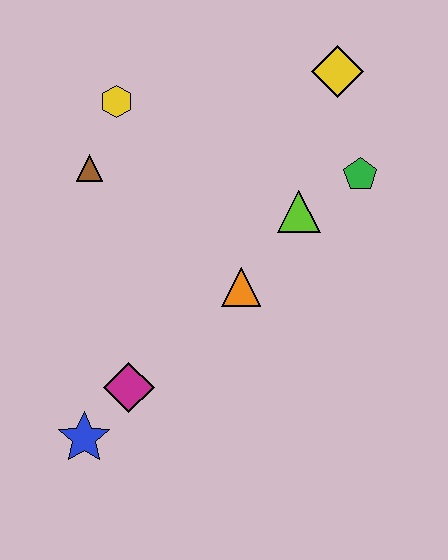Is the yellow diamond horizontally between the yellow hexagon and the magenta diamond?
No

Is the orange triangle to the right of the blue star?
Yes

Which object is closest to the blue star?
The magenta diamond is closest to the blue star.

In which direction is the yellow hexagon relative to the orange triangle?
The yellow hexagon is above the orange triangle.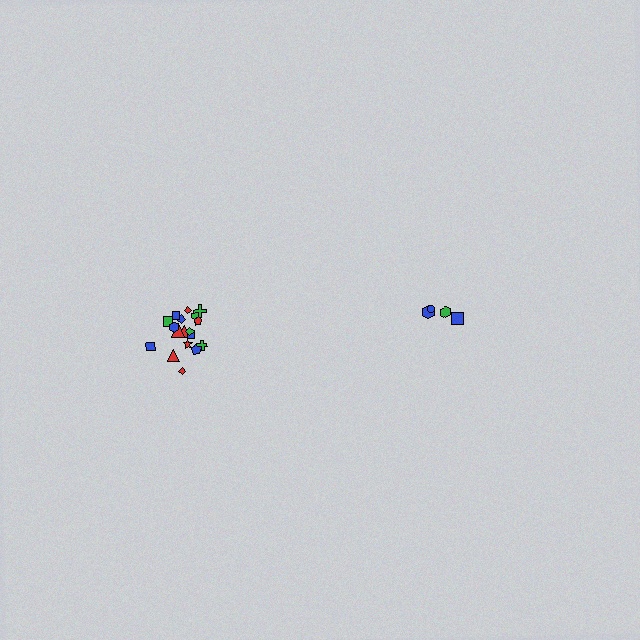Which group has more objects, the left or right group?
The left group.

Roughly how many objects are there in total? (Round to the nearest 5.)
Roughly 20 objects in total.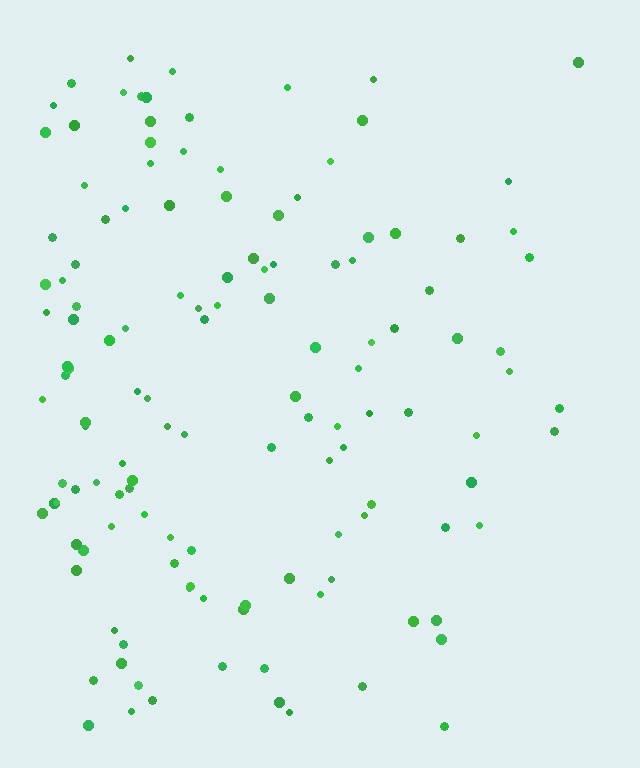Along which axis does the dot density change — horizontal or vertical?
Horizontal.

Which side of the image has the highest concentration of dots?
The left.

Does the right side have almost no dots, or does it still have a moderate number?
Still a moderate number, just noticeably fewer than the left.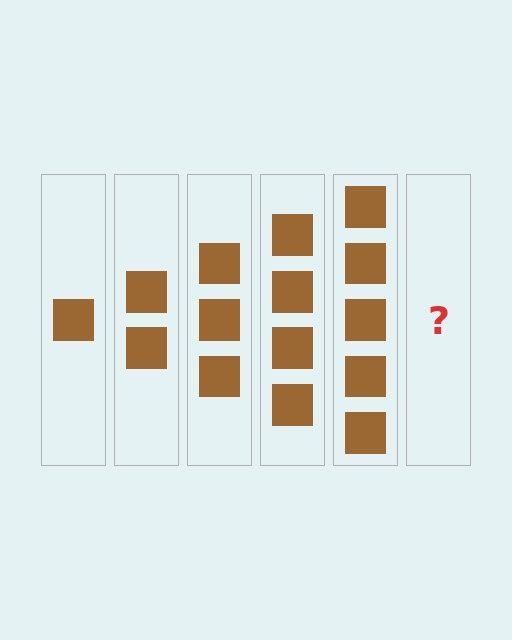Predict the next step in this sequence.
The next step is 6 squares.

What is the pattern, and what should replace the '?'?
The pattern is that each step adds one more square. The '?' should be 6 squares.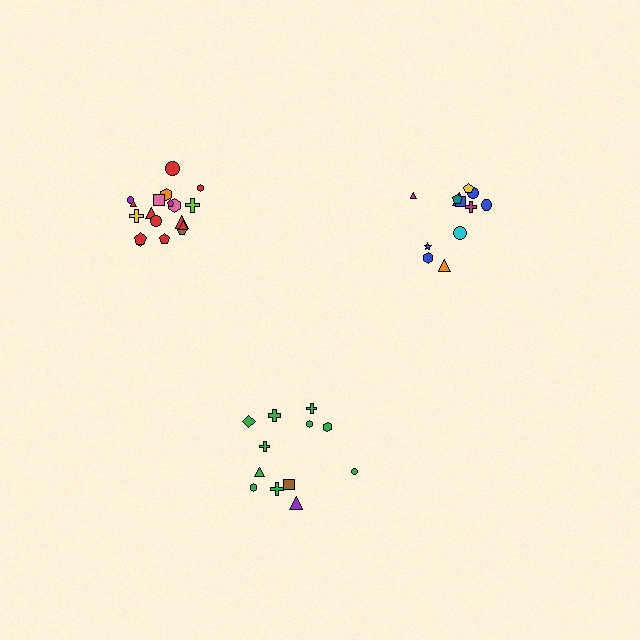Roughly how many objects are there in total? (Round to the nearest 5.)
Roughly 40 objects in total.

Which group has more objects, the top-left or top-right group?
The top-left group.